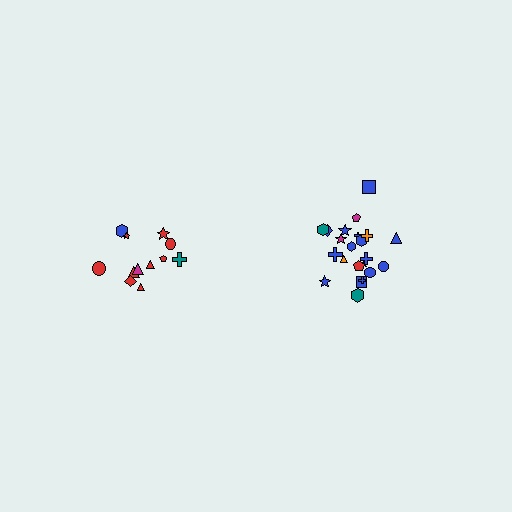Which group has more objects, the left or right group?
The right group.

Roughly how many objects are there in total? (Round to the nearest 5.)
Roughly 35 objects in total.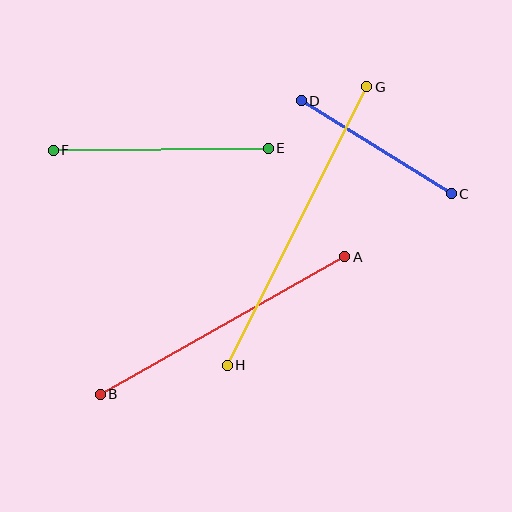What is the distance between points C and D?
The distance is approximately 176 pixels.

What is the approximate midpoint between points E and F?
The midpoint is at approximately (161, 149) pixels.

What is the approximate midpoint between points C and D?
The midpoint is at approximately (376, 147) pixels.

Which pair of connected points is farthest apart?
Points G and H are farthest apart.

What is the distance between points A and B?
The distance is approximately 281 pixels.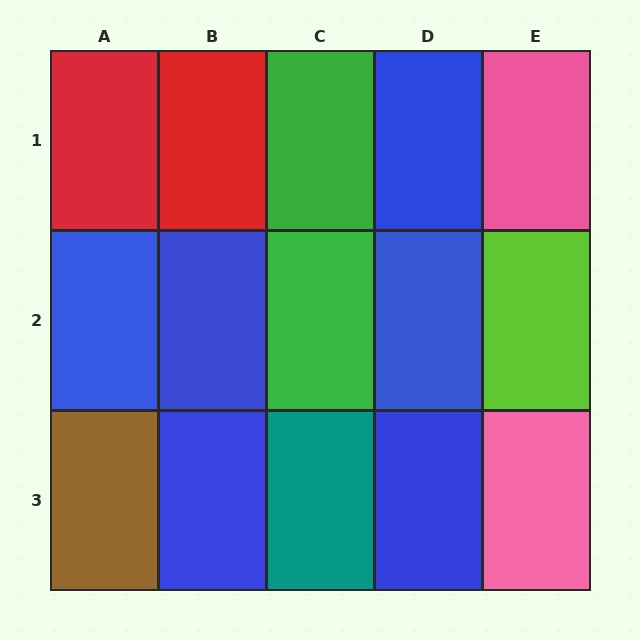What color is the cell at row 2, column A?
Blue.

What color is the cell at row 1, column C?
Green.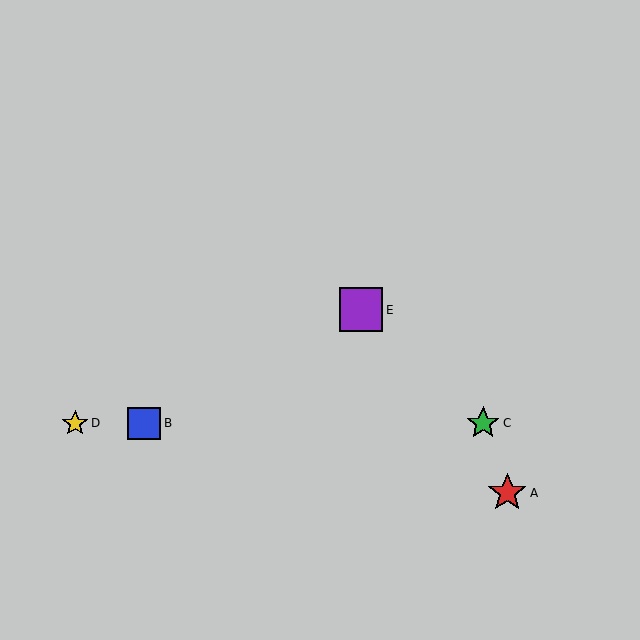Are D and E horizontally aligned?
No, D is at y≈423 and E is at y≈310.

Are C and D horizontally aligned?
Yes, both are at y≈423.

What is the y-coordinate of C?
Object C is at y≈423.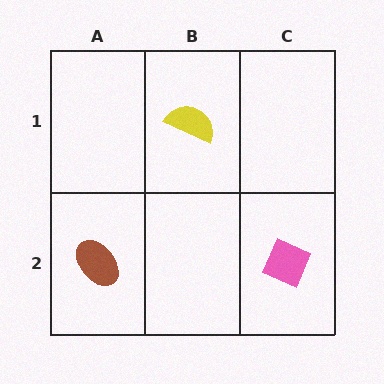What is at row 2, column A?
A brown ellipse.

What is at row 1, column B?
A yellow semicircle.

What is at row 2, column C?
A pink diamond.